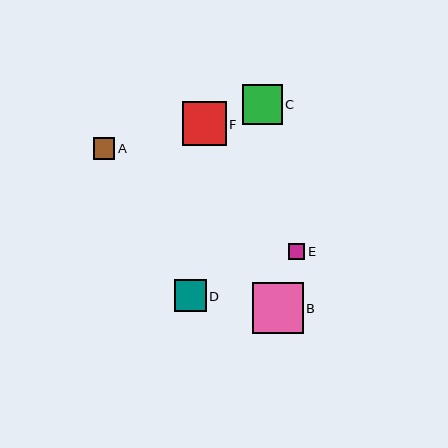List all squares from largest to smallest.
From largest to smallest: B, F, C, D, A, E.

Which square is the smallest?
Square E is the smallest with a size of approximately 16 pixels.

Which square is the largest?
Square B is the largest with a size of approximately 51 pixels.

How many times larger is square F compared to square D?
Square F is approximately 1.4 times the size of square D.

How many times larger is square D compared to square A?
Square D is approximately 1.4 times the size of square A.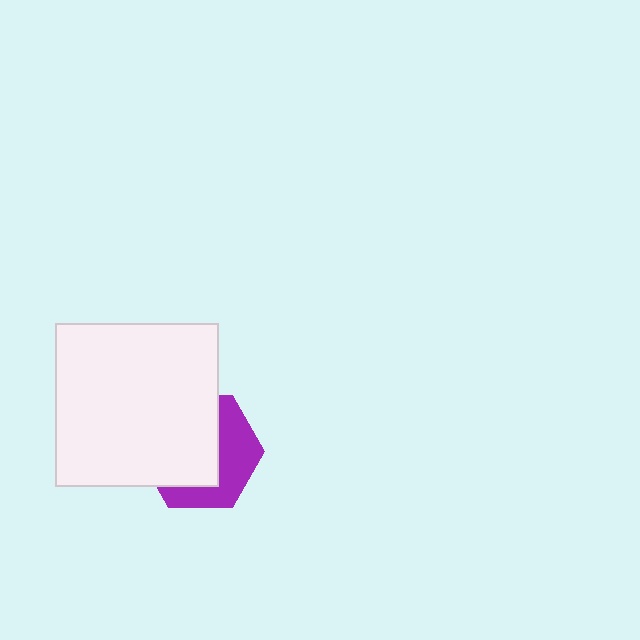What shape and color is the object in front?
The object in front is a white square.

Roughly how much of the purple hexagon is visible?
A small part of it is visible (roughly 41%).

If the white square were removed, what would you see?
You would see the complete purple hexagon.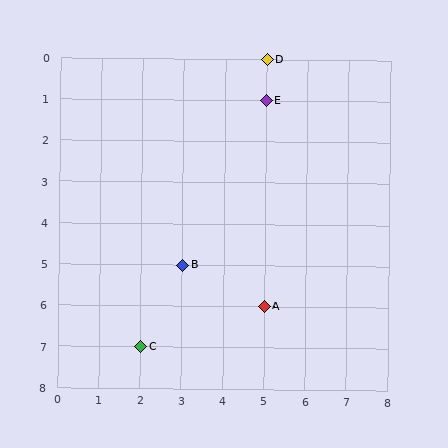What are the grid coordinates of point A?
Point A is at grid coordinates (5, 6).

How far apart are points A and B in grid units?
Points A and B are 2 columns and 1 row apart (about 2.2 grid units diagonally).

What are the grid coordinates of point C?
Point C is at grid coordinates (2, 7).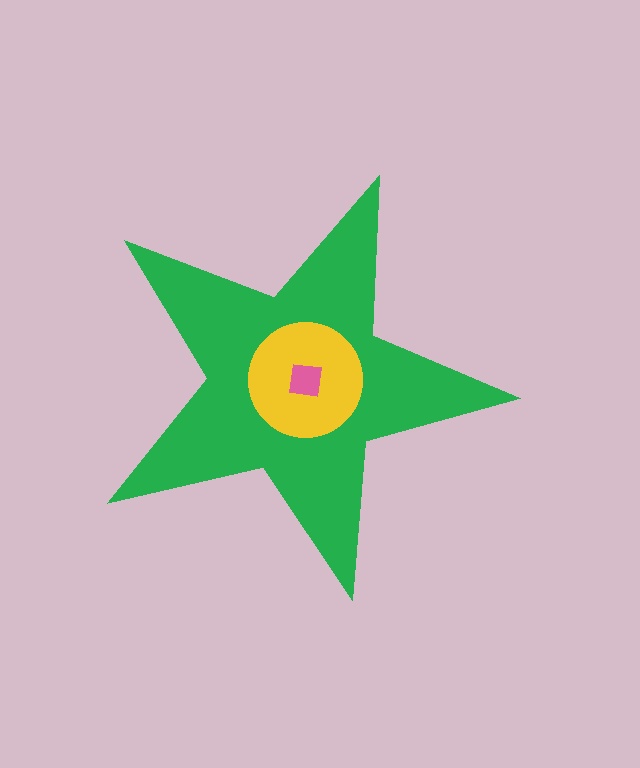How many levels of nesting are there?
3.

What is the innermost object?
The pink square.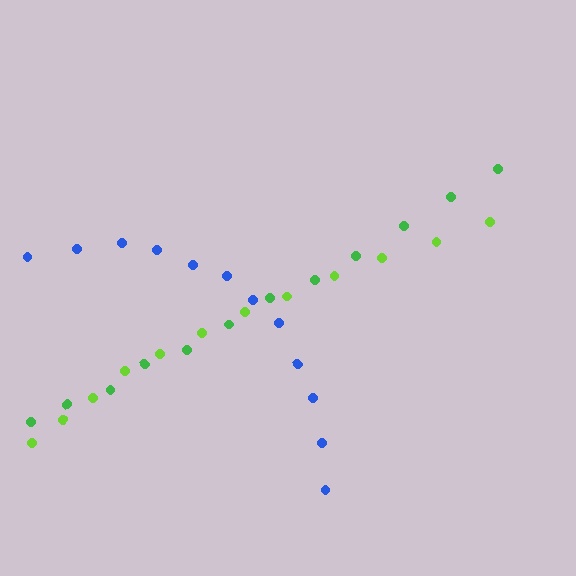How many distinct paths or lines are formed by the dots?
There are 3 distinct paths.